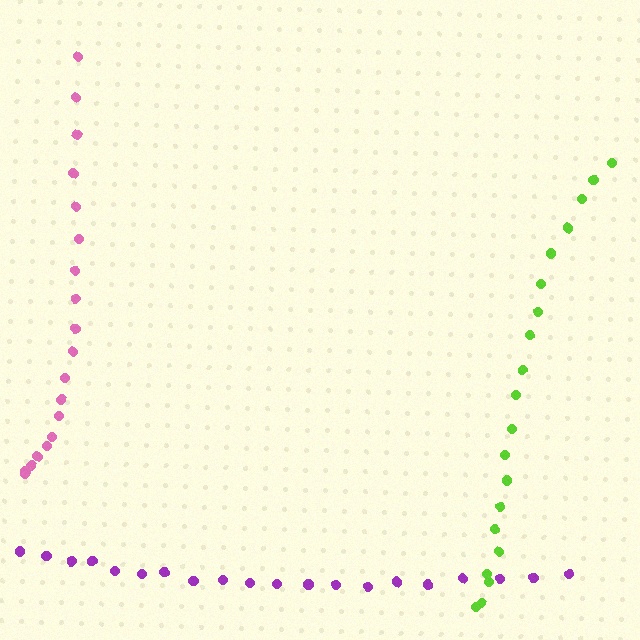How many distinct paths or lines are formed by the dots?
There are 3 distinct paths.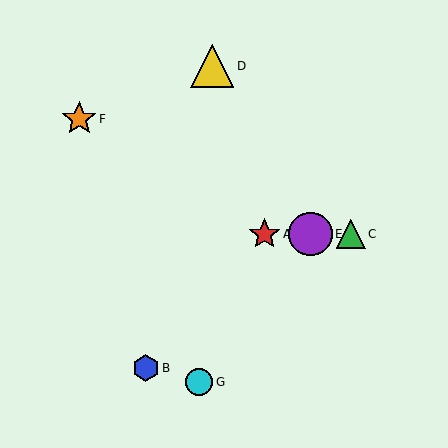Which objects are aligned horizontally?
Objects A, C, E are aligned horizontally.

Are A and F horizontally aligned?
No, A is at y≈234 and F is at y≈119.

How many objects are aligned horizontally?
3 objects (A, C, E) are aligned horizontally.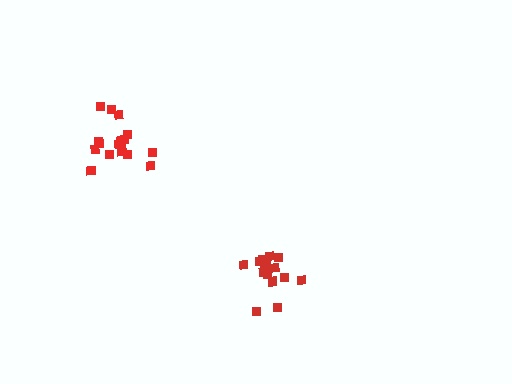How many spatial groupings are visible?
There are 2 spatial groupings.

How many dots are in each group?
Group 1: 17 dots, Group 2: 16 dots (33 total).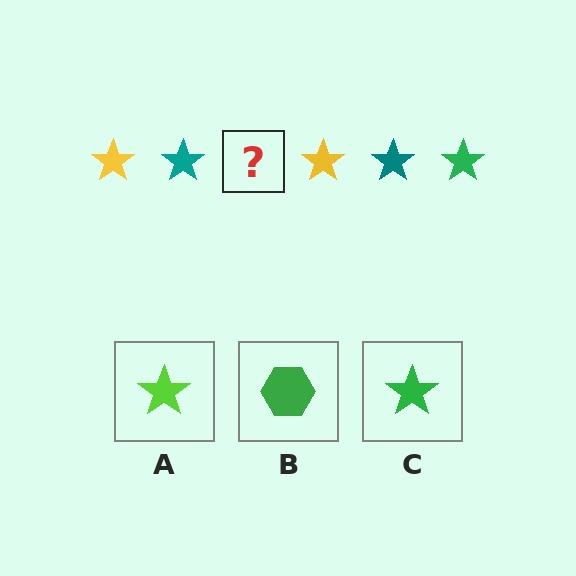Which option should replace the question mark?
Option C.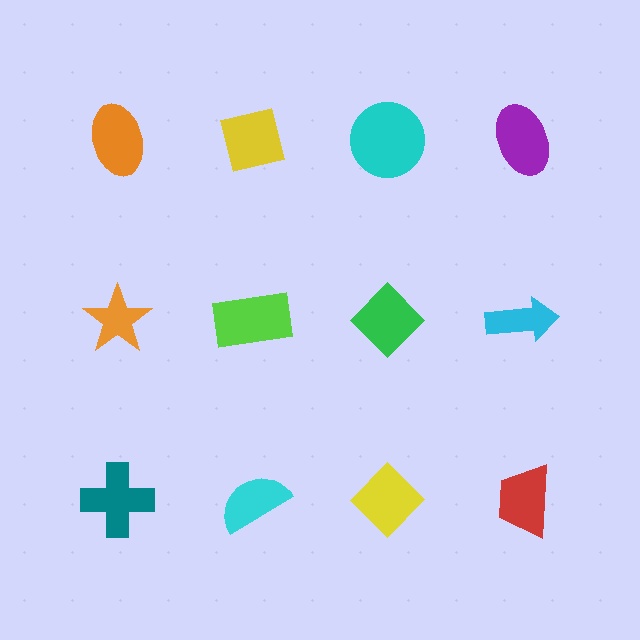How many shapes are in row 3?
4 shapes.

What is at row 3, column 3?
A yellow diamond.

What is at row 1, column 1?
An orange ellipse.